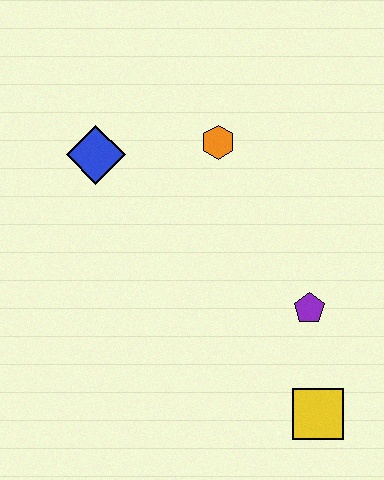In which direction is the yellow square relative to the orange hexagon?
The yellow square is below the orange hexagon.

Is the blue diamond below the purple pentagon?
No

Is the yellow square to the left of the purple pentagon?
No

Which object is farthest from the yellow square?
The blue diamond is farthest from the yellow square.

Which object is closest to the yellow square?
The purple pentagon is closest to the yellow square.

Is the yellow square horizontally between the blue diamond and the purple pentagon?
No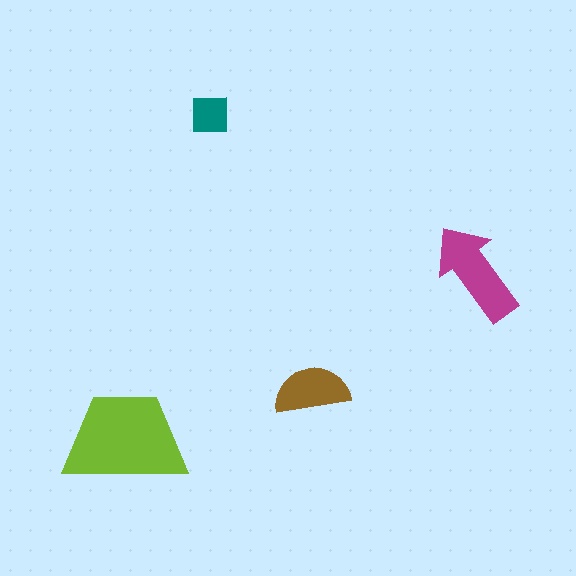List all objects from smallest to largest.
The teal square, the brown semicircle, the magenta arrow, the lime trapezoid.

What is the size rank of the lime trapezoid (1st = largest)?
1st.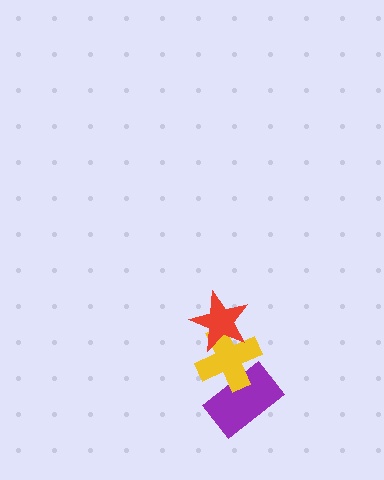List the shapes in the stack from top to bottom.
From top to bottom: the red star, the yellow cross, the purple rectangle.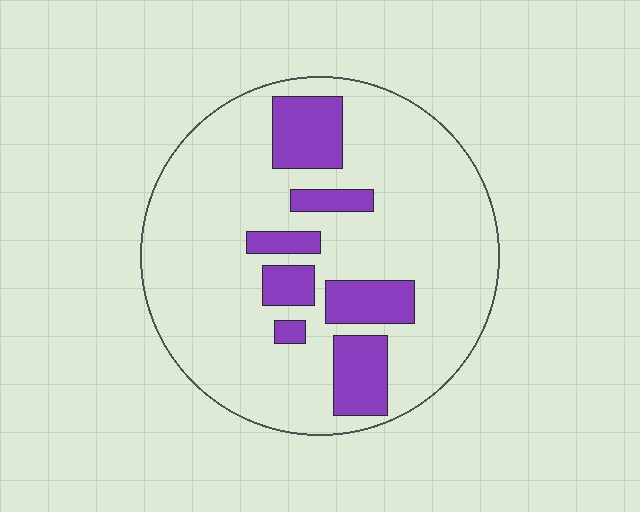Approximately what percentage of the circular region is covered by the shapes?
Approximately 20%.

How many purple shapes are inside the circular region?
7.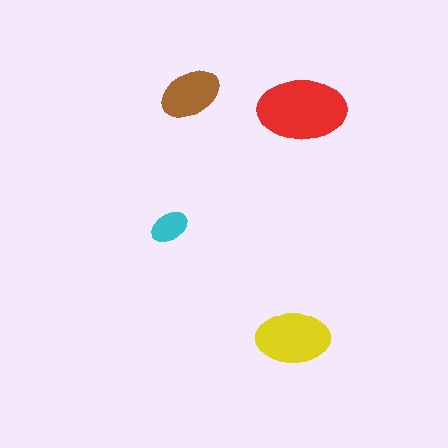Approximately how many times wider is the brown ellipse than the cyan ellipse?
About 1.5 times wider.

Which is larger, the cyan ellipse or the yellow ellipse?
The yellow one.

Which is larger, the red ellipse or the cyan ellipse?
The red one.